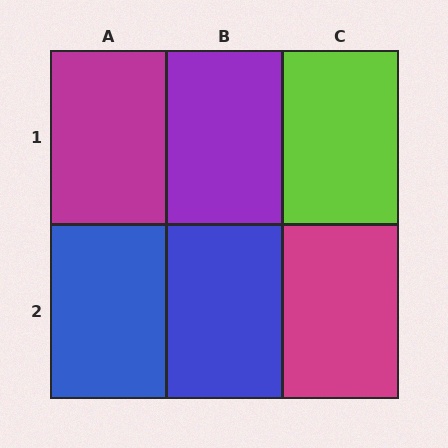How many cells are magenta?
2 cells are magenta.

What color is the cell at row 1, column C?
Lime.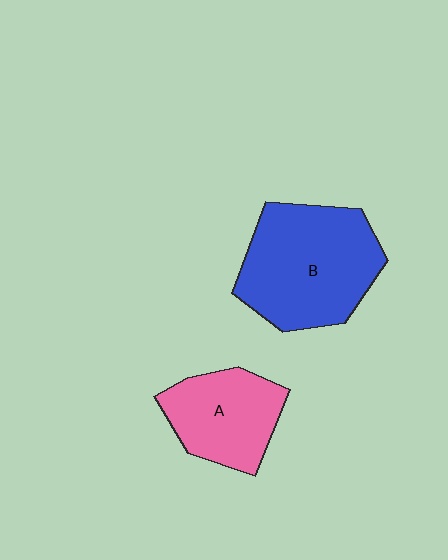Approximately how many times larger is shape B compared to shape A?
Approximately 1.5 times.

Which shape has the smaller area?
Shape A (pink).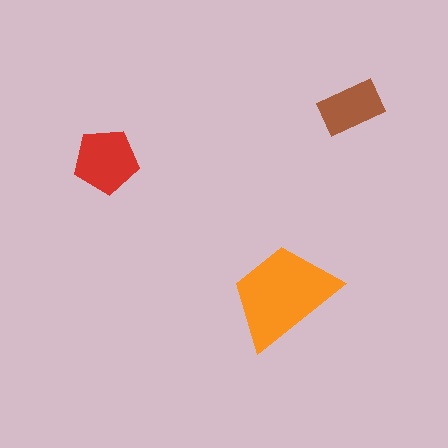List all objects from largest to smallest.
The orange trapezoid, the red pentagon, the brown rectangle.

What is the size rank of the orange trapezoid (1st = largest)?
1st.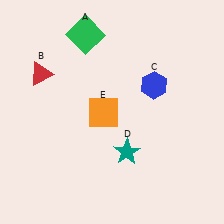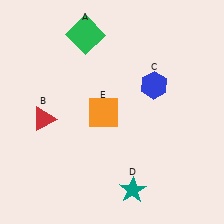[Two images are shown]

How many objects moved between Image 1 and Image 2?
2 objects moved between the two images.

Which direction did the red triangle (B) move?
The red triangle (B) moved down.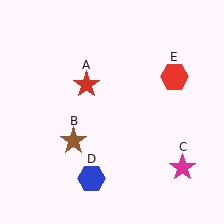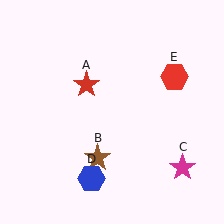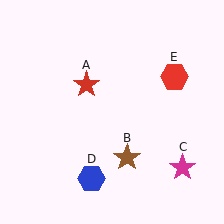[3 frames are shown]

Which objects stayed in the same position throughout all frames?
Red star (object A) and magenta star (object C) and blue hexagon (object D) and red hexagon (object E) remained stationary.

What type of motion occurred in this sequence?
The brown star (object B) rotated counterclockwise around the center of the scene.